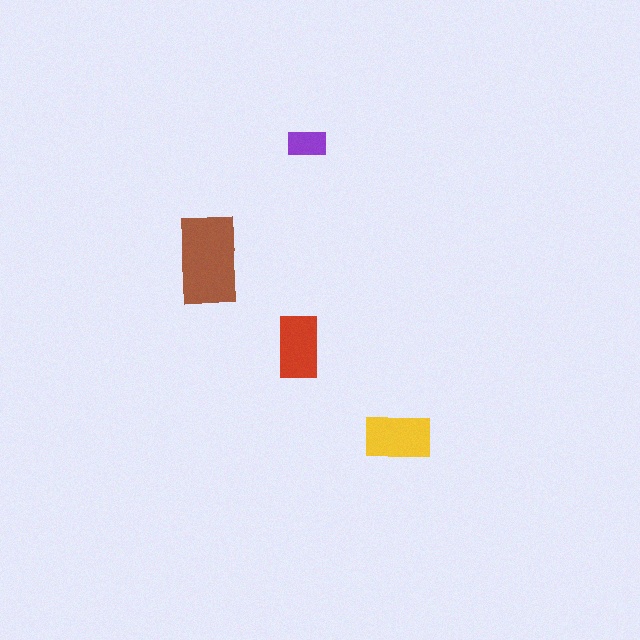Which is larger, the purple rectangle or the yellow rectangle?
The yellow one.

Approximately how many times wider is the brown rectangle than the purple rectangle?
About 2.5 times wider.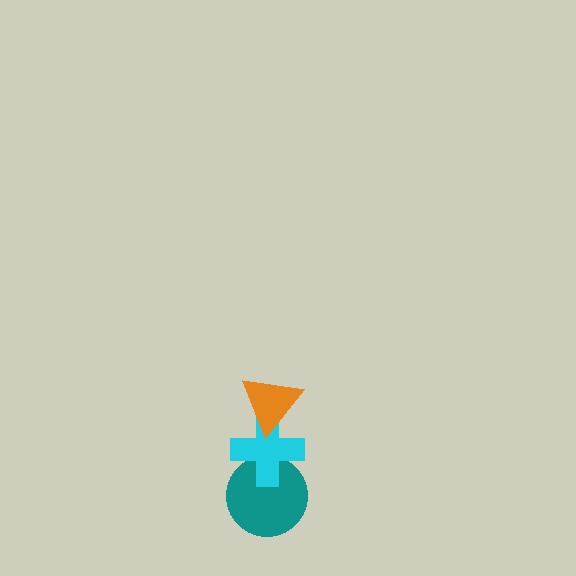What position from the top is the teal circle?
The teal circle is 3rd from the top.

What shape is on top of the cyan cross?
The orange triangle is on top of the cyan cross.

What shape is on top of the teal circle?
The cyan cross is on top of the teal circle.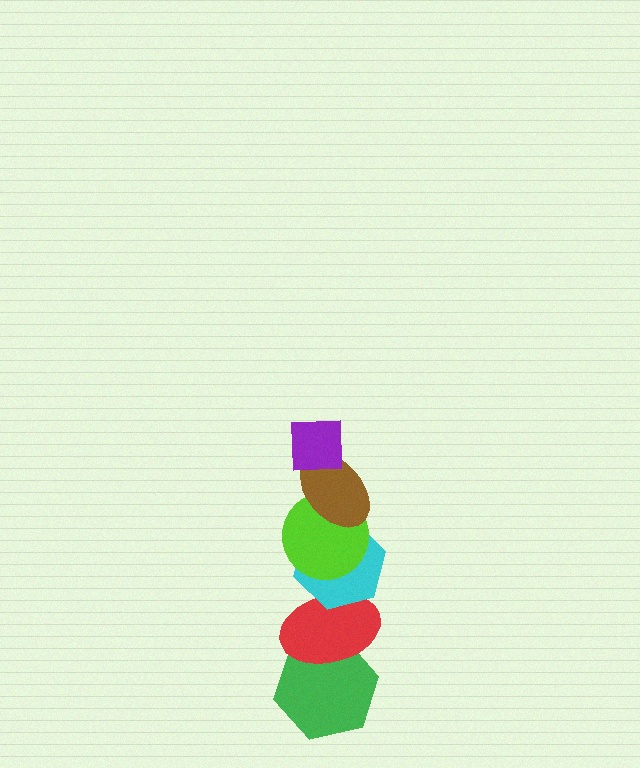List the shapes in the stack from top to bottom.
From top to bottom: the purple square, the brown ellipse, the lime circle, the cyan hexagon, the red ellipse, the green hexagon.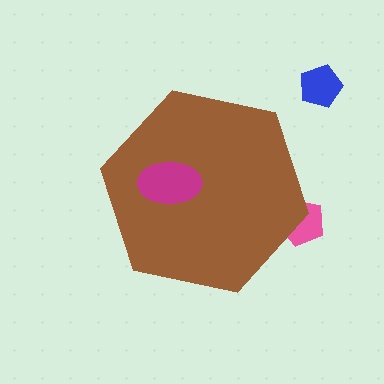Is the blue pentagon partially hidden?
No, the blue pentagon is fully visible.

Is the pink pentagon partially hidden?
Yes, the pink pentagon is partially hidden behind the brown hexagon.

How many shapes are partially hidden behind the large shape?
1 shape is partially hidden.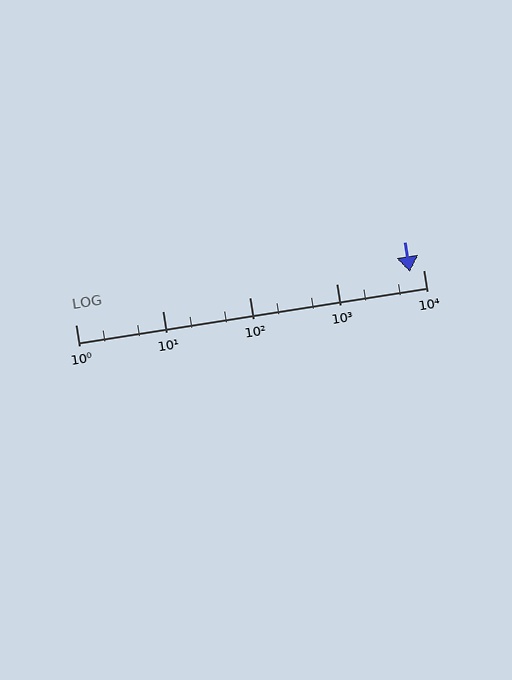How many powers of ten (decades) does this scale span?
The scale spans 4 decades, from 1 to 10000.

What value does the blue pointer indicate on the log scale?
The pointer indicates approximately 7100.